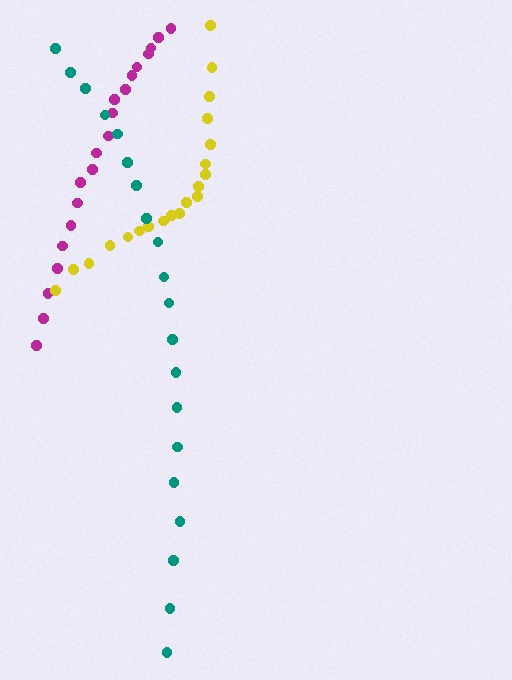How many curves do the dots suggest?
There are 3 distinct paths.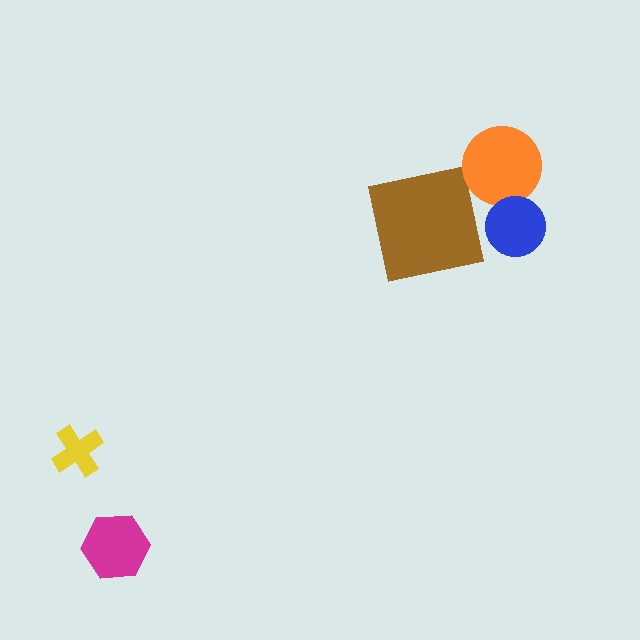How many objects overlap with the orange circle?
1 object overlaps with the orange circle.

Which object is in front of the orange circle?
The blue circle is in front of the orange circle.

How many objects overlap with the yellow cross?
0 objects overlap with the yellow cross.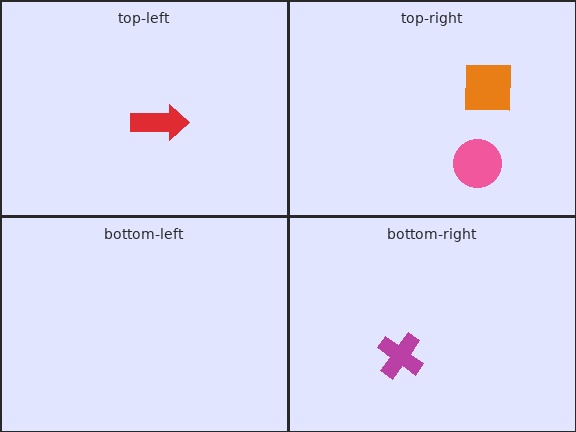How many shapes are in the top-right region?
2.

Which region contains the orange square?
The top-right region.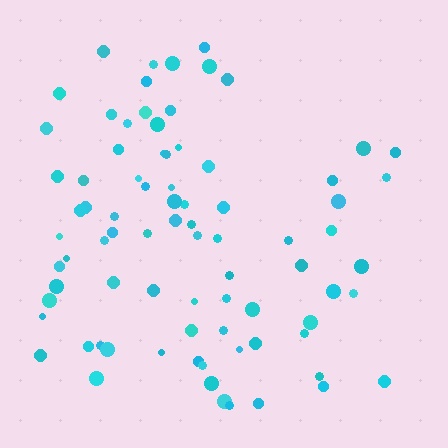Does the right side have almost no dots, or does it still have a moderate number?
Still a moderate number, just noticeably fewer than the left.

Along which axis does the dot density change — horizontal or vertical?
Horizontal.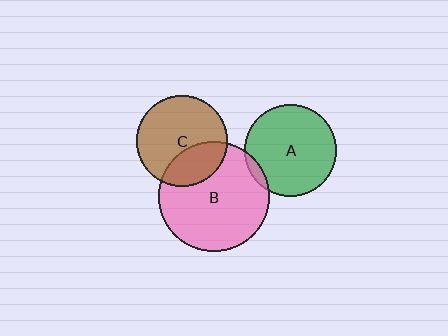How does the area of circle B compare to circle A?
Approximately 1.4 times.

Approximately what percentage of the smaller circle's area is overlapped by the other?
Approximately 5%.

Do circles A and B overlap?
Yes.